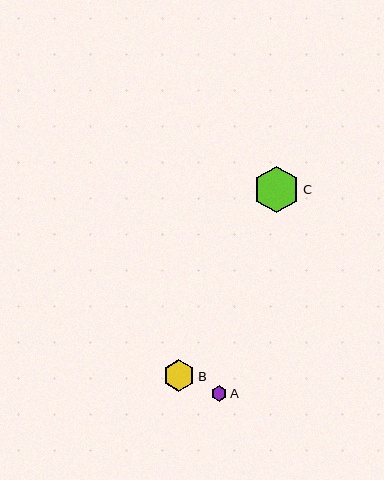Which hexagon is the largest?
Hexagon C is the largest with a size of approximately 47 pixels.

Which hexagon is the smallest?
Hexagon A is the smallest with a size of approximately 15 pixels.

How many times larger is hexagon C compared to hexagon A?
Hexagon C is approximately 3.1 times the size of hexagon A.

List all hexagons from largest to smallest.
From largest to smallest: C, B, A.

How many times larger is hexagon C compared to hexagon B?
Hexagon C is approximately 1.5 times the size of hexagon B.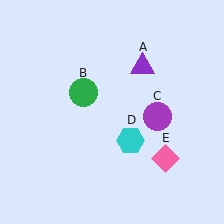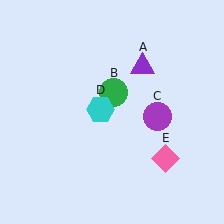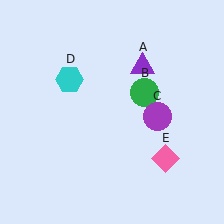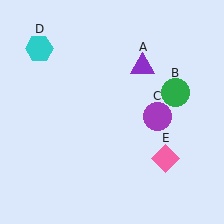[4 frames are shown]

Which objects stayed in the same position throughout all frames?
Purple triangle (object A) and purple circle (object C) and pink diamond (object E) remained stationary.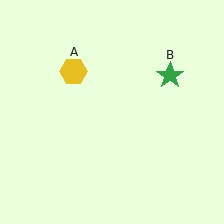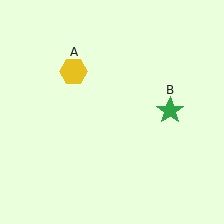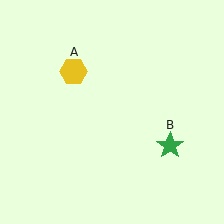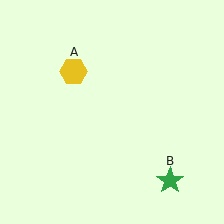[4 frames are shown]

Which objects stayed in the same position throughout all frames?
Yellow hexagon (object A) remained stationary.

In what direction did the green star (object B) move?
The green star (object B) moved down.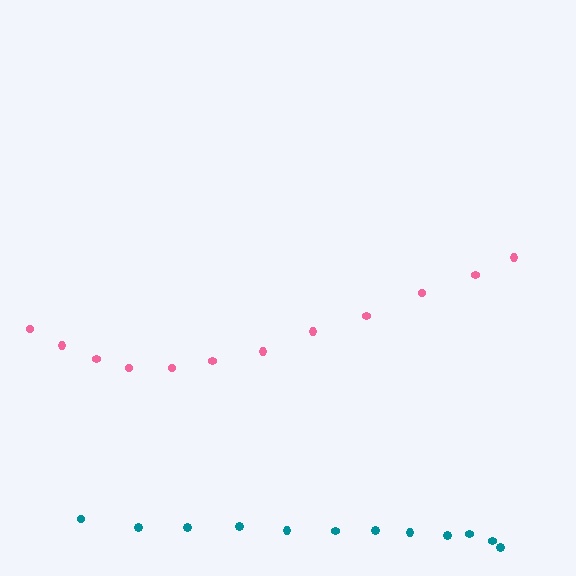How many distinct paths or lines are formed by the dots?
There are 2 distinct paths.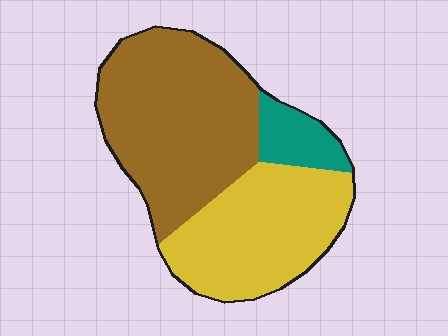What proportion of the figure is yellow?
Yellow covers around 40% of the figure.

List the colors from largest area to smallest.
From largest to smallest: brown, yellow, teal.